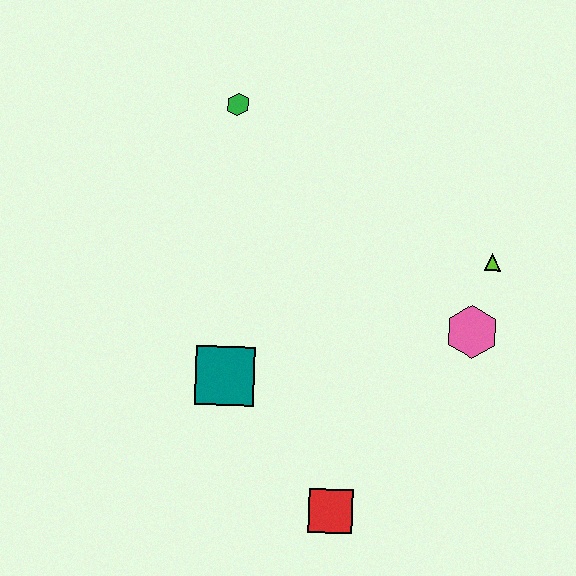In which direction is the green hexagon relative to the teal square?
The green hexagon is above the teal square.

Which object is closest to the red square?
The teal square is closest to the red square.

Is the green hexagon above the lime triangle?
Yes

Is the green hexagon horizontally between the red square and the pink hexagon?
No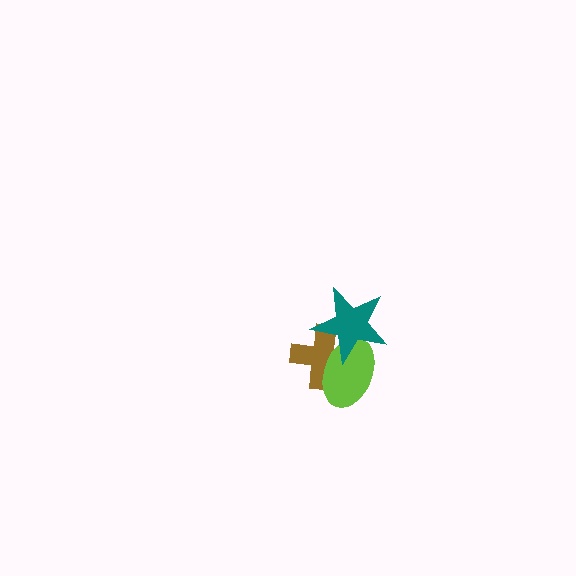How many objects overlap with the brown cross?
2 objects overlap with the brown cross.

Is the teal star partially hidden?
No, no other shape covers it.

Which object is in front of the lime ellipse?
The teal star is in front of the lime ellipse.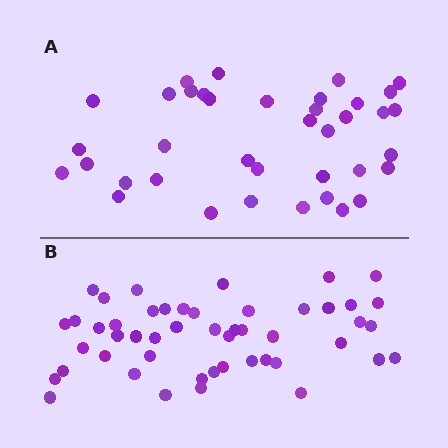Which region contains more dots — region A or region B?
Region B (the bottom region) has more dots.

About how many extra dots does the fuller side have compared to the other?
Region B has roughly 12 or so more dots than region A.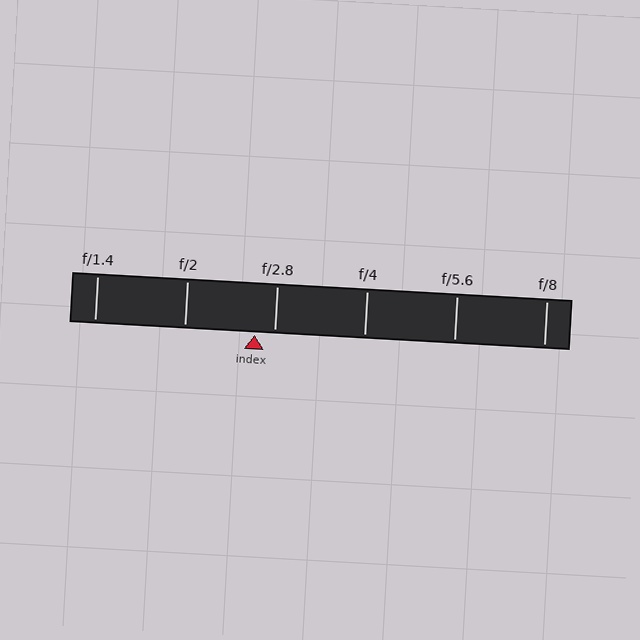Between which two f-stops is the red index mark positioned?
The index mark is between f/2 and f/2.8.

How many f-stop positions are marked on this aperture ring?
There are 6 f-stop positions marked.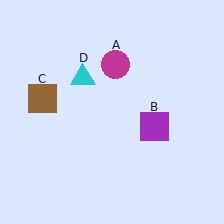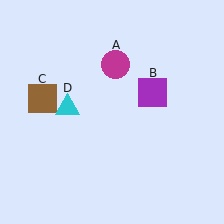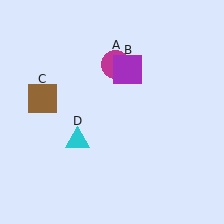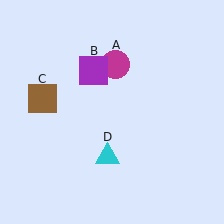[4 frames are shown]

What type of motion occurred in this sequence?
The purple square (object B), cyan triangle (object D) rotated counterclockwise around the center of the scene.